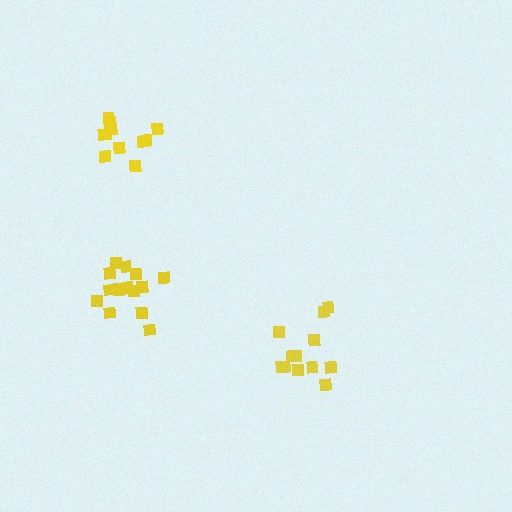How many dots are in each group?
Group 1: 12 dots, Group 2: 15 dots, Group 3: 11 dots (38 total).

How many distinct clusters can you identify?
There are 3 distinct clusters.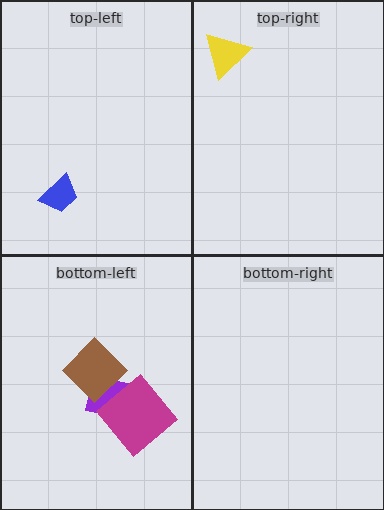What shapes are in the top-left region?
The blue trapezoid.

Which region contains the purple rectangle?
The bottom-left region.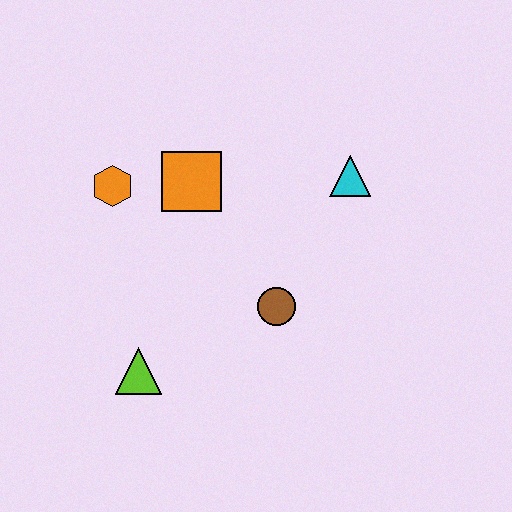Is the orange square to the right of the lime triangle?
Yes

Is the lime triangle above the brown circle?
No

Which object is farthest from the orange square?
The lime triangle is farthest from the orange square.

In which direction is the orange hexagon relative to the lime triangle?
The orange hexagon is above the lime triangle.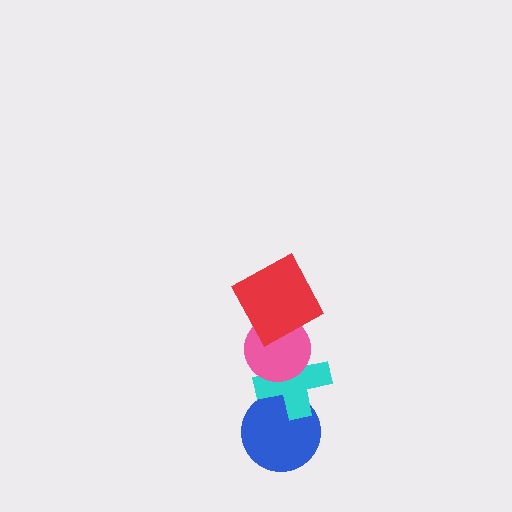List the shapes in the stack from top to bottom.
From top to bottom: the red square, the pink circle, the cyan cross, the blue circle.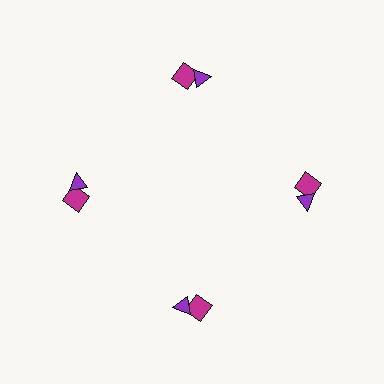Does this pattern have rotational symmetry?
Yes, this pattern has 4-fold rotational symmetry. It looks the same after rotating 90 degrees around the center.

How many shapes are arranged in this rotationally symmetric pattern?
There are 8 shapes, arranged in 4 groups of 2.